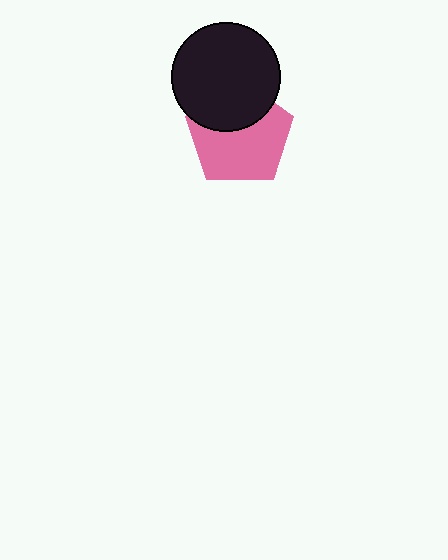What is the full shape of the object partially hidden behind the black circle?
The partially hidden object is a pink pentagon.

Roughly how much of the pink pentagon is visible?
About half of it is visible (roughly 64%).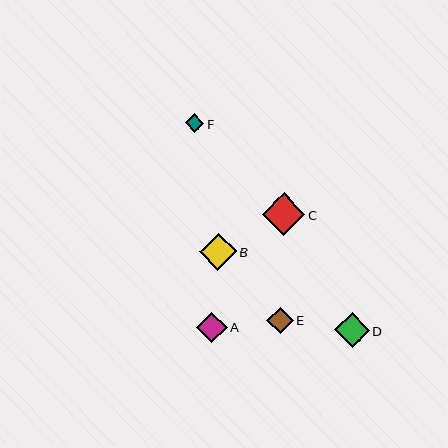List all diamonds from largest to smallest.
From largest to smallest: C, B, D, A, E, F.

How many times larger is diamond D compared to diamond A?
Diamond D is approximately 1.1 times the size of diamond A.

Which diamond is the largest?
Diamond C is the largest with a size of approximately 43 pixels.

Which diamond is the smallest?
Diamond F is the smallest with a size of approximately 19 pixels.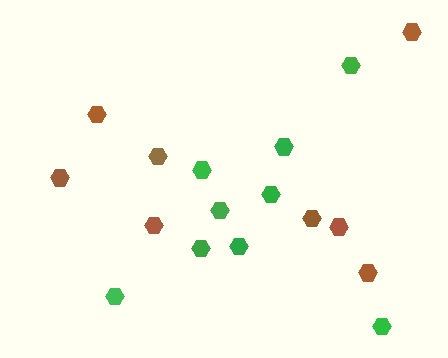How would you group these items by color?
There are 2 groups: one group of brown hexagons (8) and one group of green hexagons (9).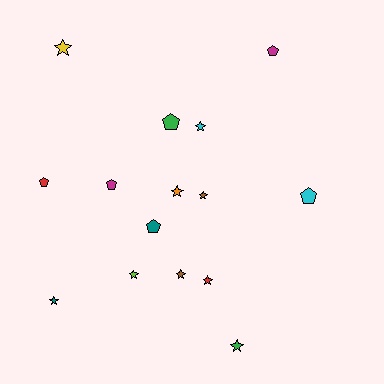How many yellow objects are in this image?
There is 1 yellow object.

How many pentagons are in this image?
There are 6 pentagons.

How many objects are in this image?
There are 15 objects.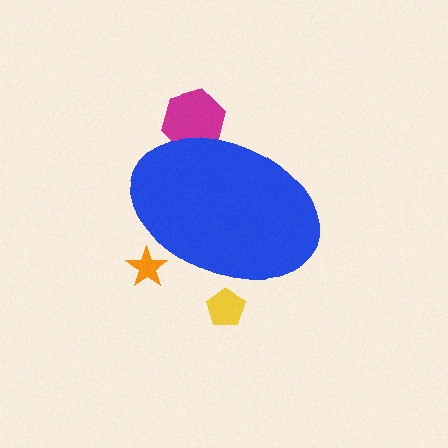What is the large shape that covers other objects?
A blue ellipse.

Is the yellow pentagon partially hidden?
Yes, the yellow pentagon is partially hidden behind the blue ellipse.